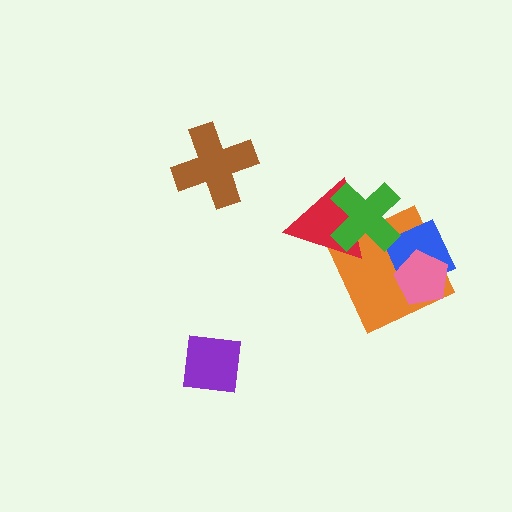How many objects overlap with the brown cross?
0 objects overlap with the brown cross.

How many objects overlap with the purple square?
0 objects overlap with the purple square.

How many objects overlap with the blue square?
2 objects overlap with the blue square.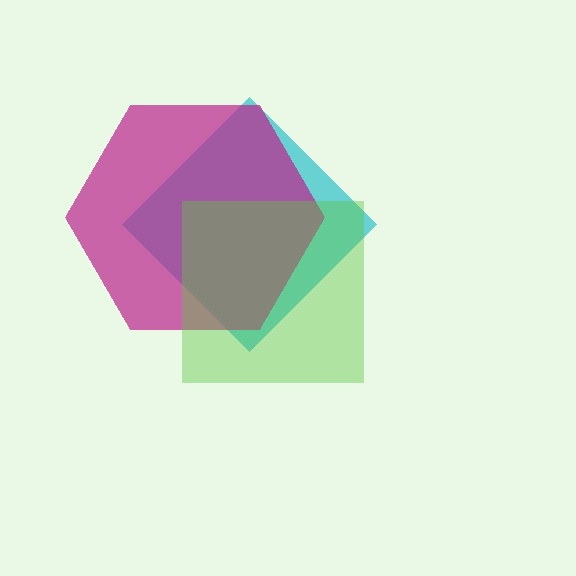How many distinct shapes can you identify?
There are 3 distinct shapes: a cyan diamond, a magenta hexagon, a lime square.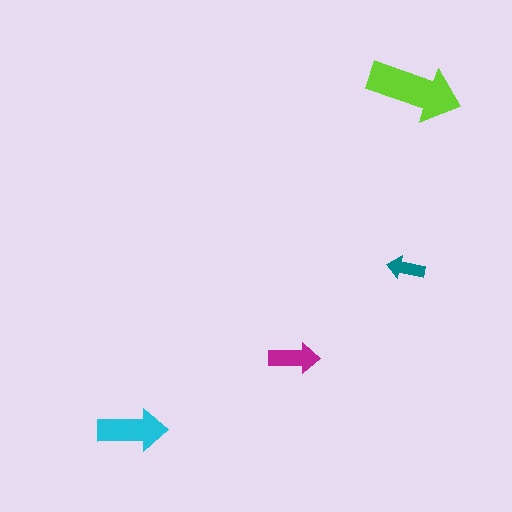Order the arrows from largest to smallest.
the lime one, the cyan one, the magenta one, the teal one.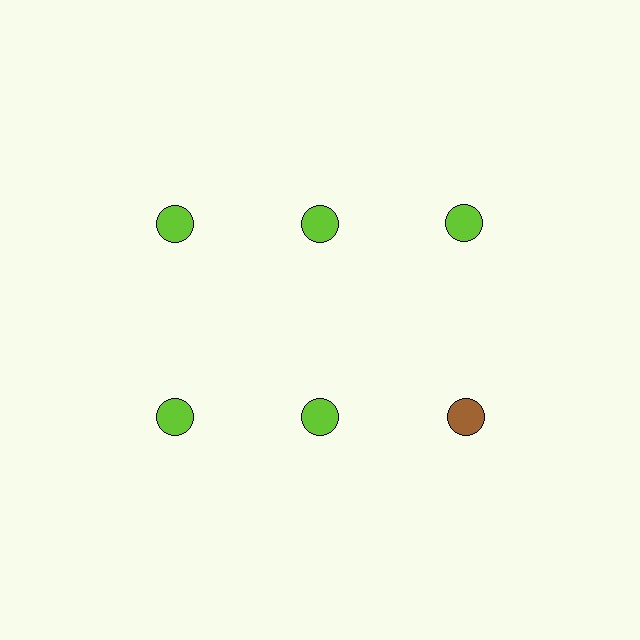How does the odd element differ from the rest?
It has a different color: brown instead of lime.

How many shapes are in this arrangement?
There are 6 shapes arranged in a grid pattern.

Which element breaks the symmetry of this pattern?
The brown circle in the second row, center column breaks the symmetry. All other shapes are lime circles.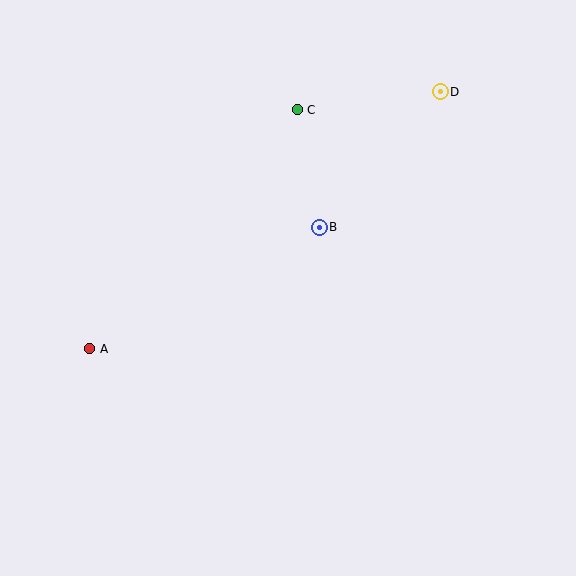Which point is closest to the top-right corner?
Point D is closest to the top-right corner.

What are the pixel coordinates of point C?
Point C is at (297, 110).